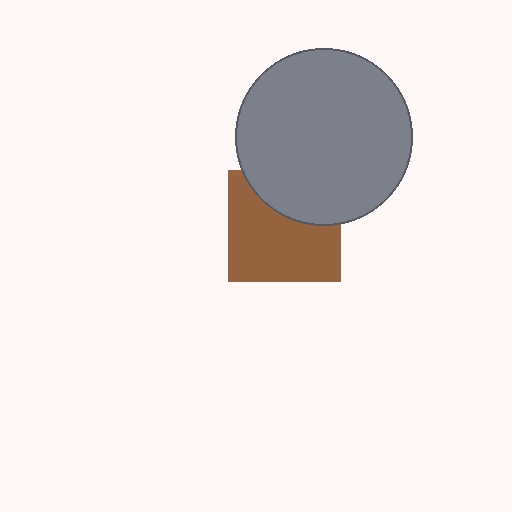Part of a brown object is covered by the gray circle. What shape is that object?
It is a square.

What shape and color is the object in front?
The object in front is a gray circle.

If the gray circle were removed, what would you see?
You would see the complete brown square.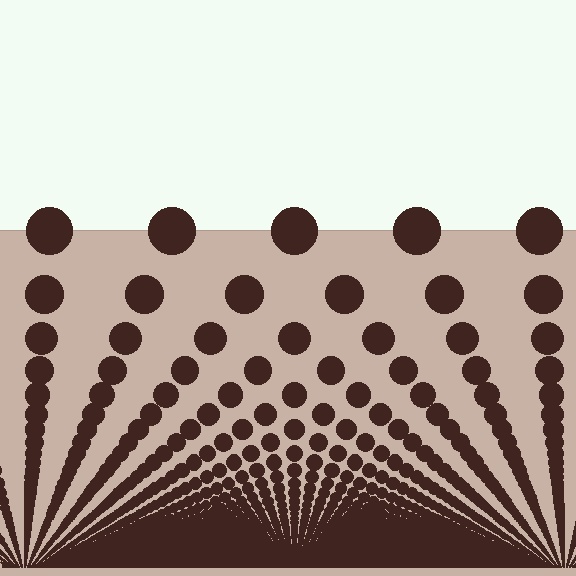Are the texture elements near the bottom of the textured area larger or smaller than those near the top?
Smaller. The gradient is inverted — elements near the bottom are smaller and denser.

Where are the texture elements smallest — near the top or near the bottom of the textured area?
Near the bottom.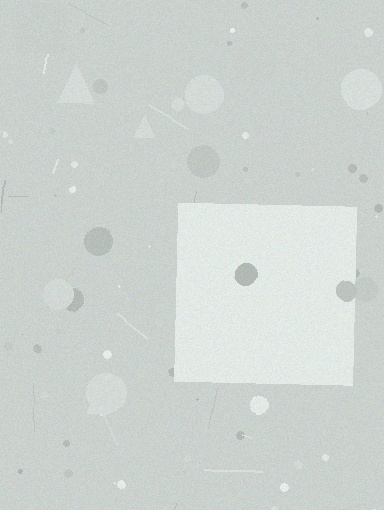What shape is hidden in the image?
A square is hidden in the image.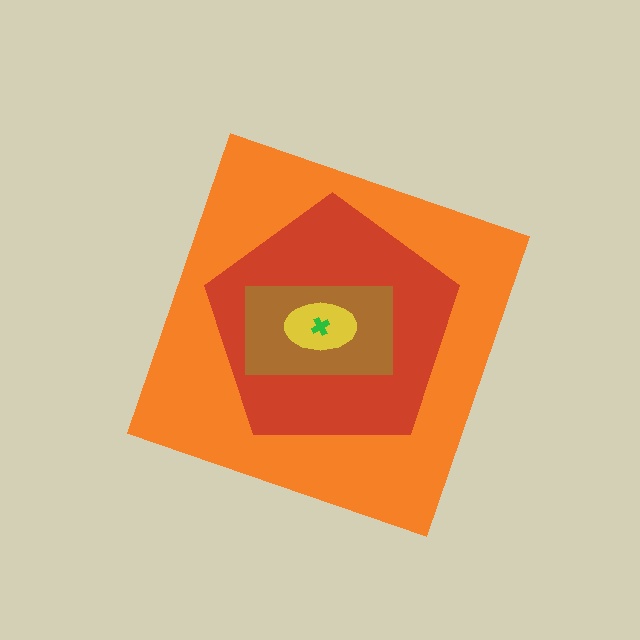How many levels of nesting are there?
5.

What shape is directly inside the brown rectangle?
The yellow ellipse.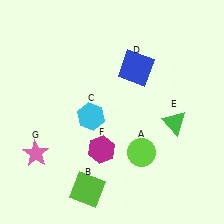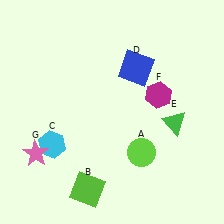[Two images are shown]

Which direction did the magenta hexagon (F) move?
The magenta hexagon (F) moved right.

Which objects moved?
The objects that moved are: the cyan hexagon (C), the magenta hexagon (F).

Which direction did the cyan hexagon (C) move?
The cyan hexagon (C) moved left.